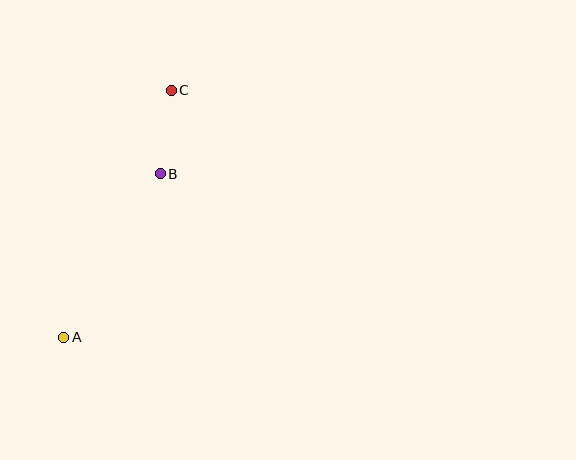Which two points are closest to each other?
Points B and C are closest to each other.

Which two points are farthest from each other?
Points A and C are farthest from each other.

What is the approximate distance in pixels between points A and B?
The distance between A and B is approximately 189 pixels.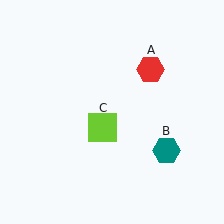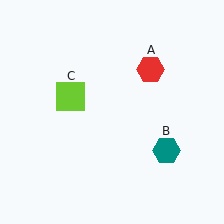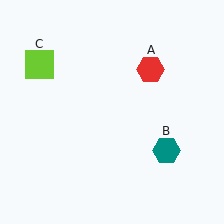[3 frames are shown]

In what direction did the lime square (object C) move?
The lime square (object C) moved up and to the left.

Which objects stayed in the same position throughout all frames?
Red hexagon (object A) and teal hexagon (object B) remained stationary.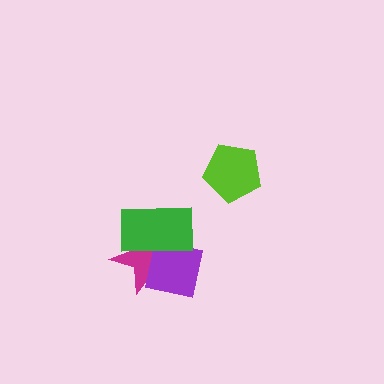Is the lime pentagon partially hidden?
No, no other shape covers it.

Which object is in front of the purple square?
The green rectangle is in front of the purple square.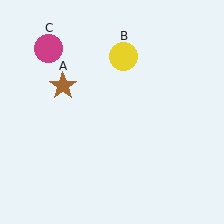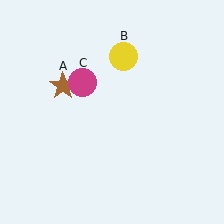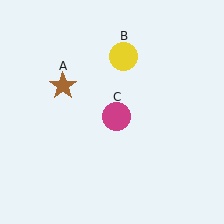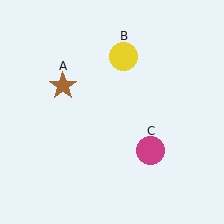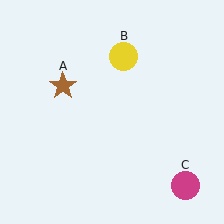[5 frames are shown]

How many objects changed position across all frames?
1 object changed position: magenta circle (object C).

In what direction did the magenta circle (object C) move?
The magenta circle (object C) moved down and to the right.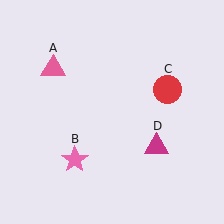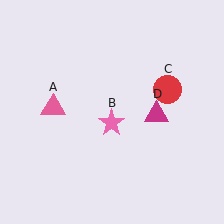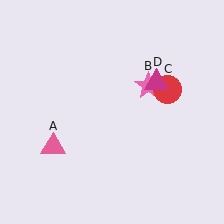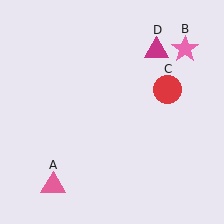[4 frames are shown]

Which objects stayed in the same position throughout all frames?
Red circle (object C) remained stationary.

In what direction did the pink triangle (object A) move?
The pink triangle (object A) moved down.